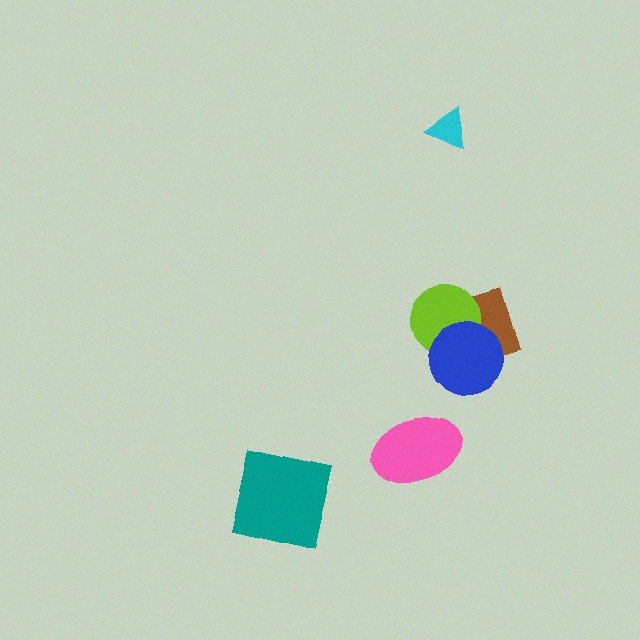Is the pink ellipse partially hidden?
No, no other shape covers it.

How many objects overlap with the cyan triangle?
0 objects overlap with the cyan triangle.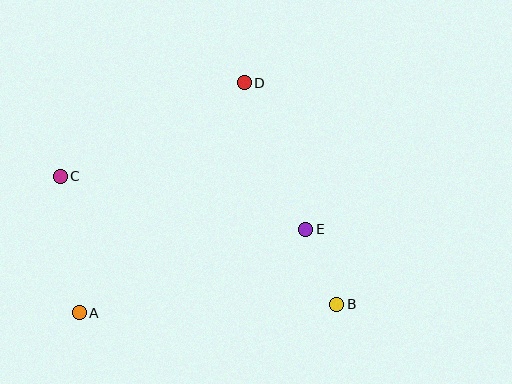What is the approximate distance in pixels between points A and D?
The distance between A and D is approximately 283 pixels.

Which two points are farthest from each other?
Points B and C are farthest from each other.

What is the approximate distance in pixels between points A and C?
The distance between A and C is approximately 138 pixels.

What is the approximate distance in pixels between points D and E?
The distance between D and E is approximately 159 pixels.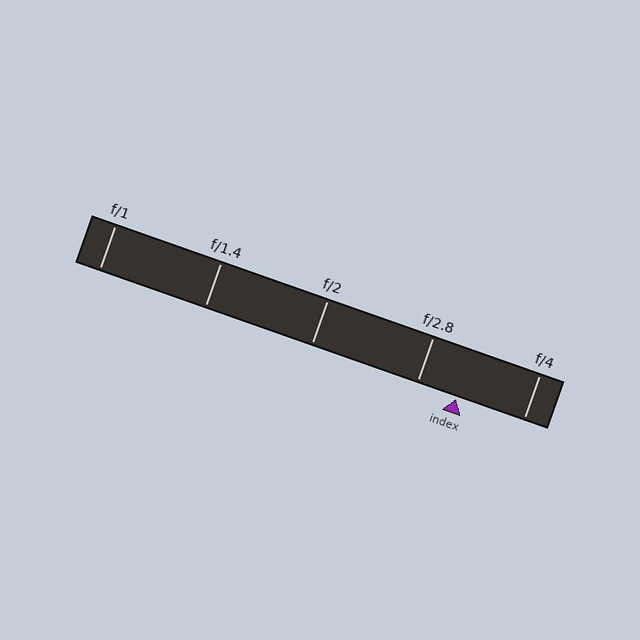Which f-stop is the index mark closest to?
The index mark is closest to f/2.8.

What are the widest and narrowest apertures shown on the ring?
The widest aperture shown is f/1 and the narrowest is f/4.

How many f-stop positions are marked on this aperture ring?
There are 5 f-stop positions marked.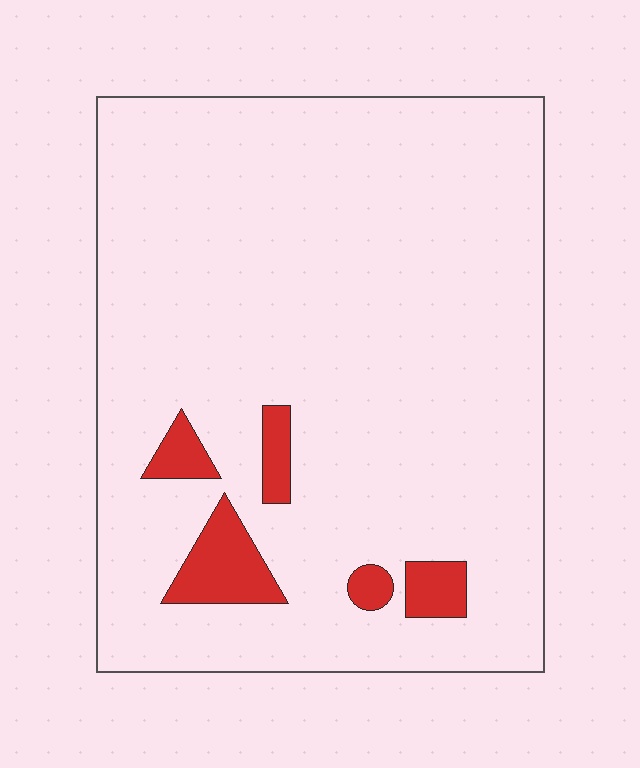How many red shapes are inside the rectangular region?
5.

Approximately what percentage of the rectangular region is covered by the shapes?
Approximately 5%.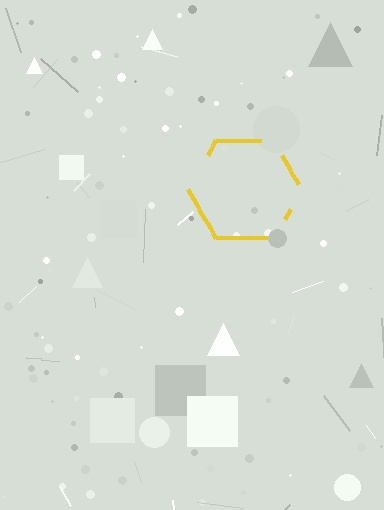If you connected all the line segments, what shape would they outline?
They would outline a hexagon.